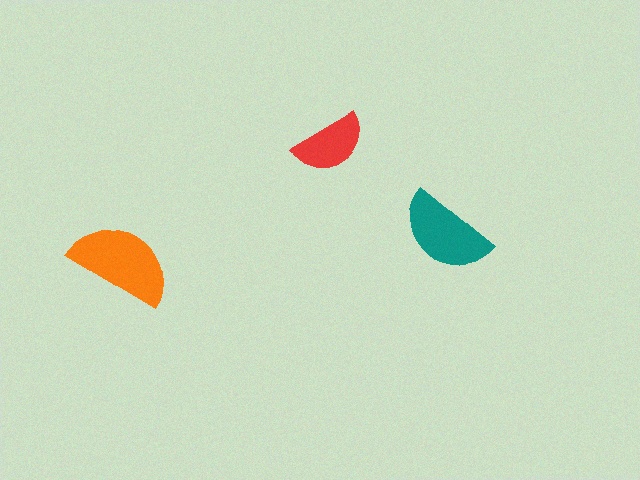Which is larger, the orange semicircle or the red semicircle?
The orange one.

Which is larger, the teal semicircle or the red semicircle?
The teal one.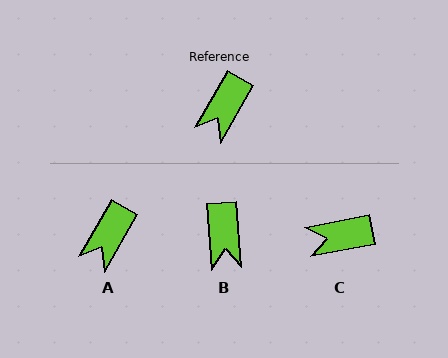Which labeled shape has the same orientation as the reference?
A.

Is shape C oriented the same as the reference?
No, it is off by about 48 degrees.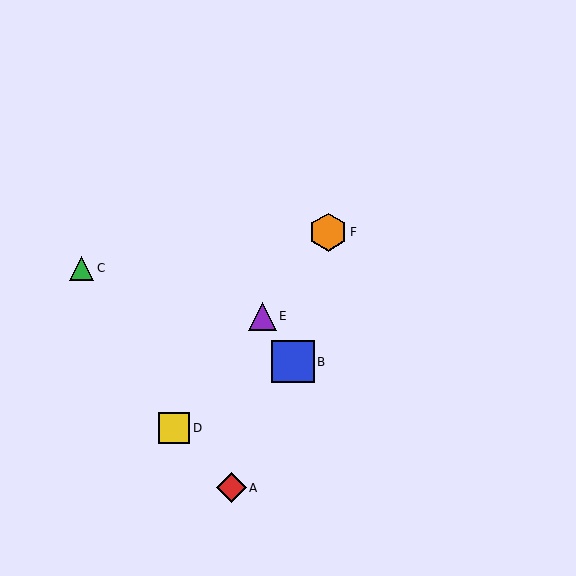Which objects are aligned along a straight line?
Objects D, E, F are aligned along a straight line.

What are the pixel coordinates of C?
Object C is at (82, 268).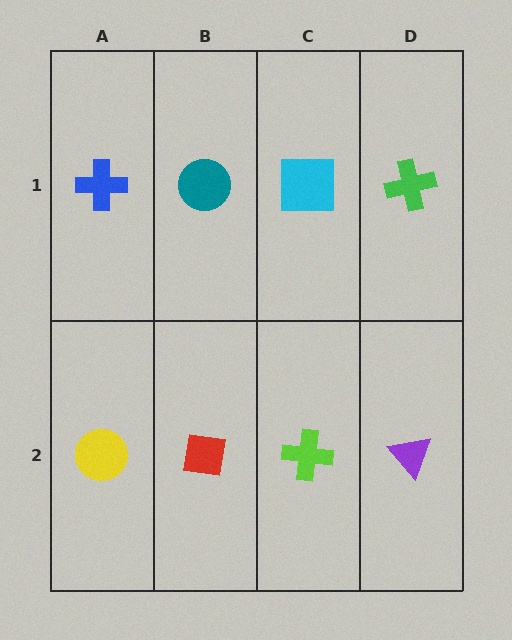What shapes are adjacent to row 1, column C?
A lime cross (row 2, column C), a teal circle (row 1, column B), a green cross (row 1, column D).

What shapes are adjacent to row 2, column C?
A cyan square (row 1, column C), a red square (row 2, column B), a purple triangle (row 2, column D).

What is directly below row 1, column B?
A red square.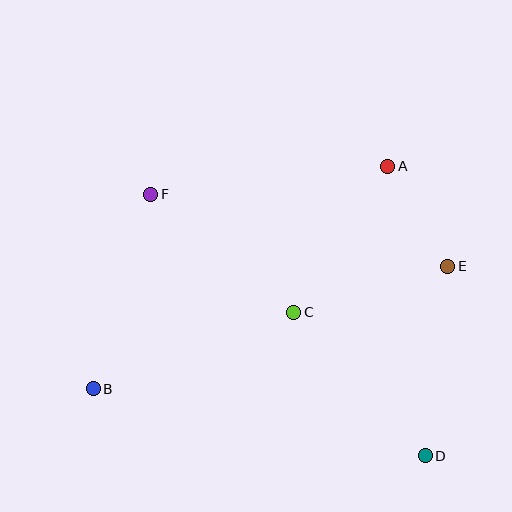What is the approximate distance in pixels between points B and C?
The distance between B and C is approximately 215 pixels.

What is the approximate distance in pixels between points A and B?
The distance between A and B is approximately 369 pixels.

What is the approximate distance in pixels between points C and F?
The distance between C and F is approximately 185 pixels.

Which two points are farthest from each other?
Points D and F are farthest from each other.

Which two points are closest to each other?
Points A and E are closest to each other.